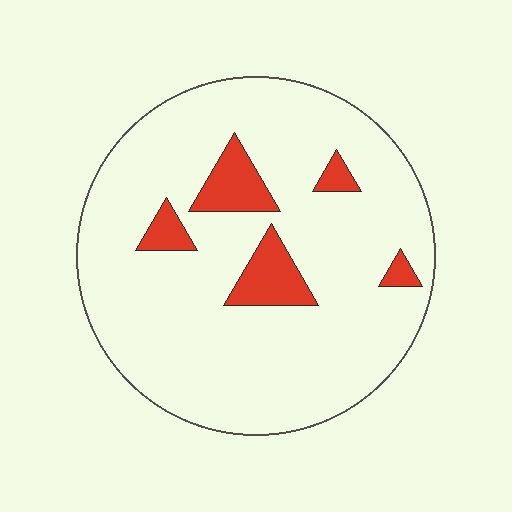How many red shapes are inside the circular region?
5.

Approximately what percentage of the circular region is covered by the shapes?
Approximately 10%.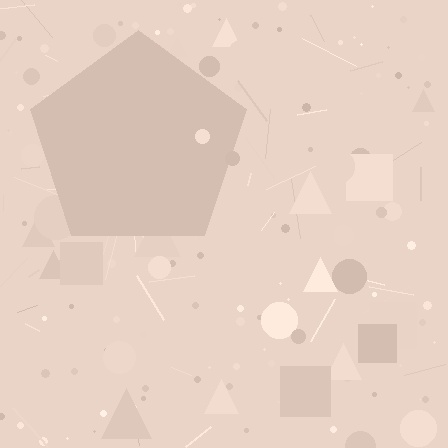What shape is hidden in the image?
A pentagon is hidden in the image.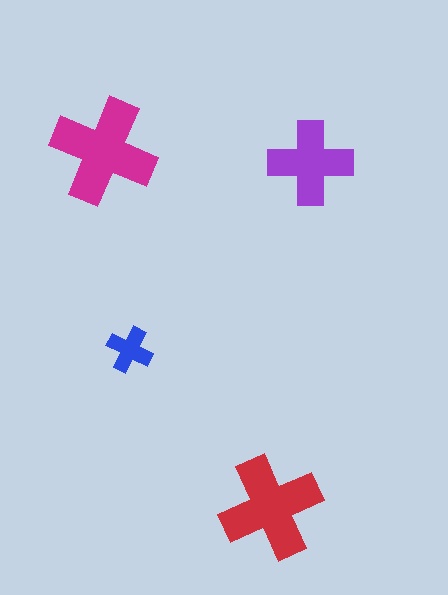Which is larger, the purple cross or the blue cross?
The purple one.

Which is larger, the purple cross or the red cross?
The red one.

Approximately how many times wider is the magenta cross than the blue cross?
About 2.5 times wider.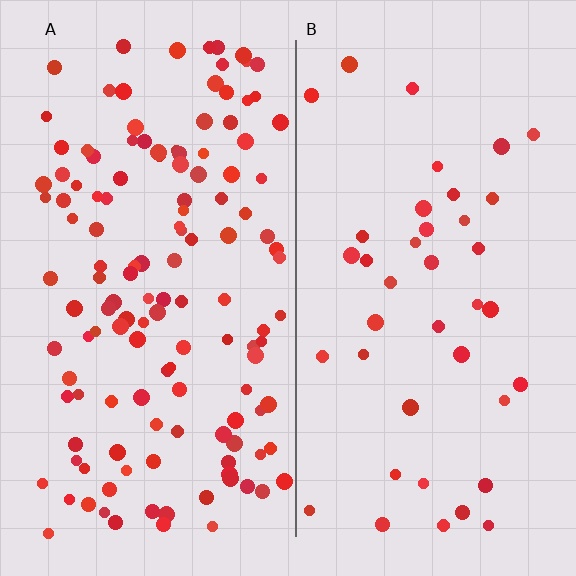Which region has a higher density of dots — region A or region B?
A (the left).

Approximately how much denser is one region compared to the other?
Approximately 3.3× — region A over region B.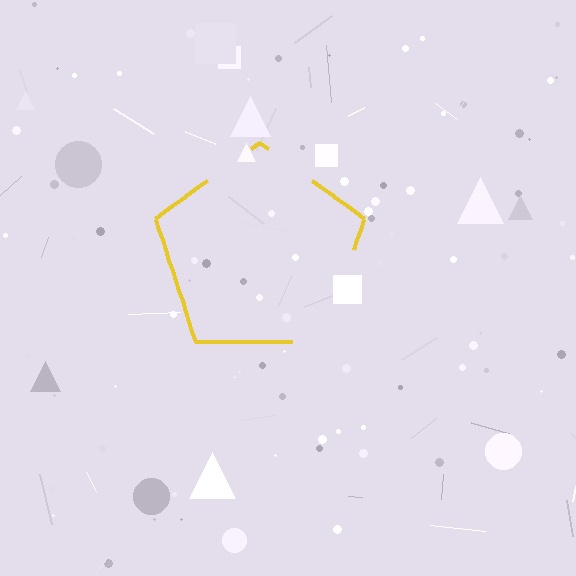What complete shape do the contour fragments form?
The contour fragments form a pentagon.